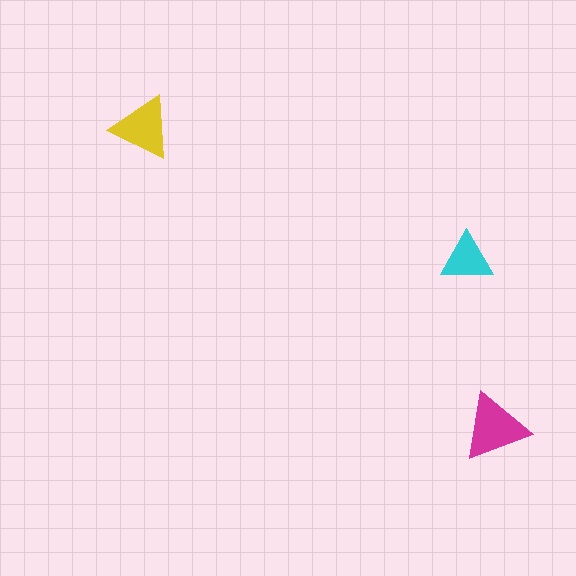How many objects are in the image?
There are 3 objects in the image.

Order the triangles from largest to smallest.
the magenta one, the yellow one, the cyan one.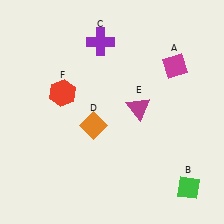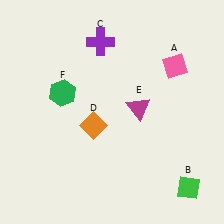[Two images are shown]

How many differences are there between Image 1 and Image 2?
There are 2 differences between the two images.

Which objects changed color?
A changed from magenta to pink. F changed from red to green.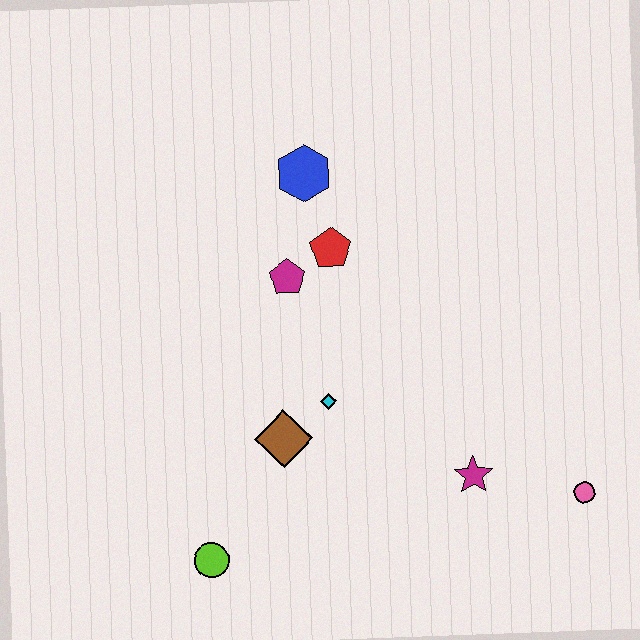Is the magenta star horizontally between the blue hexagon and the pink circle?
Yes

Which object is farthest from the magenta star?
The blue hexagon is farthest from the magenta star.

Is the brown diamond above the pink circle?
Yes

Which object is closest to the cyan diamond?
The brown diamond is closest to the cyan diamond.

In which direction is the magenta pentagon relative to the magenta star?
The magenta pentagon is above the magenta star.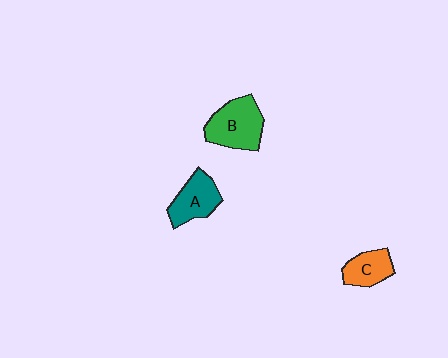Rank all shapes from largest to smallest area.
From largest to smallest: B (green), A (teal), C (orange).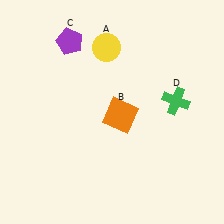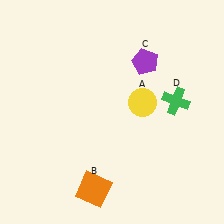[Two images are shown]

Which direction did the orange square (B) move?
The orange square (B) moved down.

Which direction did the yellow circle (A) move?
The yellow circle (A) moved down.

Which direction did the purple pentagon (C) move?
The purple pentagon (C) moved right.